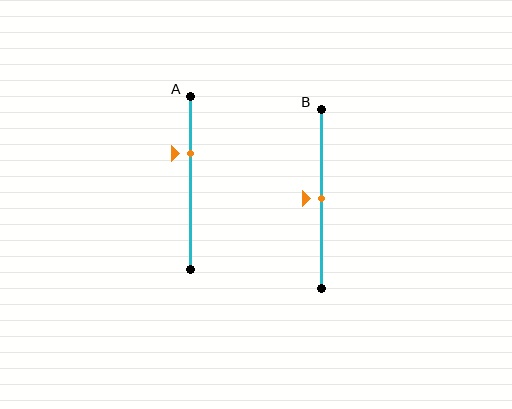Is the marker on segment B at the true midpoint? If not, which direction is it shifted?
Yes, the marker on segment B is at the true midpoint.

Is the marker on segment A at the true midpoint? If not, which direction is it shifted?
No, the marker on segment A is shifted upward by about 17% of the segment length.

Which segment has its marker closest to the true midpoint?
Segment B has its marker closest to the true midpoint.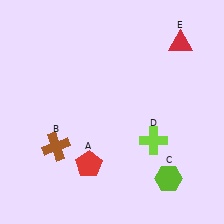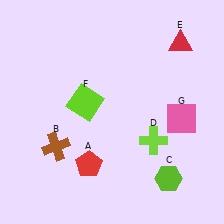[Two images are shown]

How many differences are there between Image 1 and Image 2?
There are 2 differences between the two images.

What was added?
A lime square (F), a pink square (G) were added in Image 2.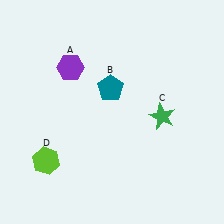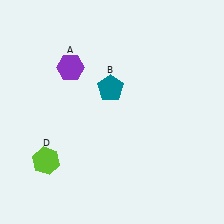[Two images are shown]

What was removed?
The green star (C) was removed in Image 2.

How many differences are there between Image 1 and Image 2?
There is 1 difference between the two images.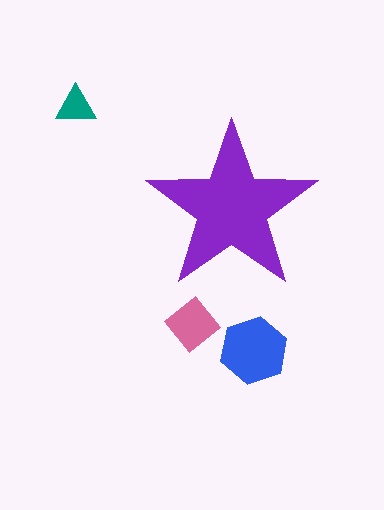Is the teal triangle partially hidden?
No, the teal triangle is fully visible.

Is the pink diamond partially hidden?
No, the pink diamond is fully visible.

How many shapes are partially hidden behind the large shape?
0 shapes are partially hidden.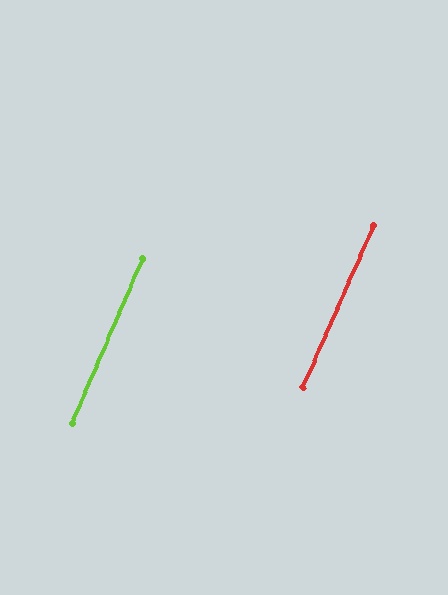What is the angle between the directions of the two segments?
Approximately 0 degrees.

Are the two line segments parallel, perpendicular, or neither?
Parallel — their directions differ by only 0.5°.